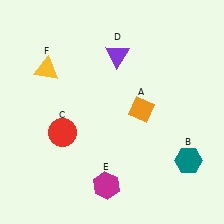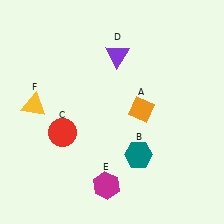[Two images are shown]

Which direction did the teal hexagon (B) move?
The teal hexagon (B) moved left.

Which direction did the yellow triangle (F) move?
The yellow triangle (F) moved down.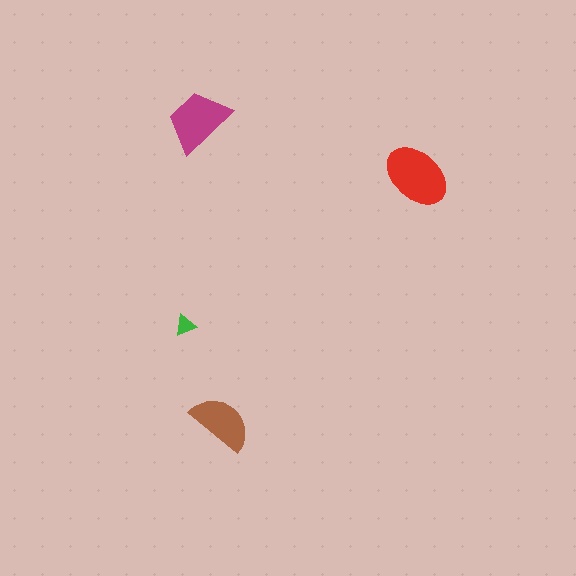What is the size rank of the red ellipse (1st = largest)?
1st.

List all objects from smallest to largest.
The green triangle, the brown semicircle, the magenta trapezoid, the red ellipse.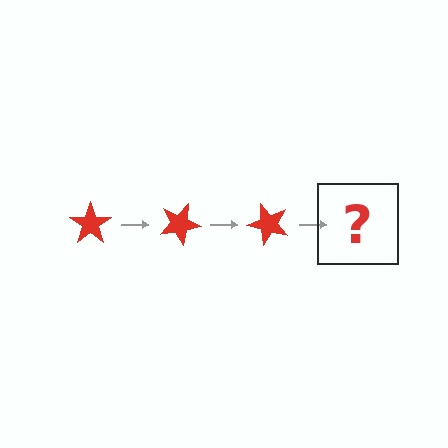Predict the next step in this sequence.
The next step is a red star rotated 75 degrees.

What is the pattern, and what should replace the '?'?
The pattern is that the star rotates 25 degrees each step. The '?' should be a red star rotated 75 degrees.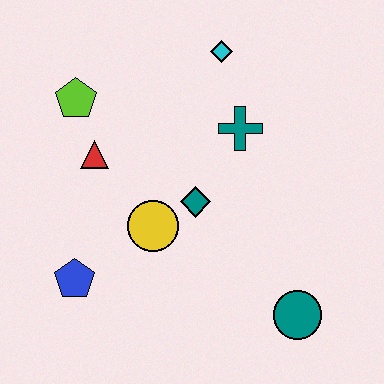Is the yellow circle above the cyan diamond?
No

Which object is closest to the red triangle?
The lime pentagon is closest to the red triangle.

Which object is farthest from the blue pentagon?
The cyan diamond is farthest from the blue pentagon.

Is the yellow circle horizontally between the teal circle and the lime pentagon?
Yes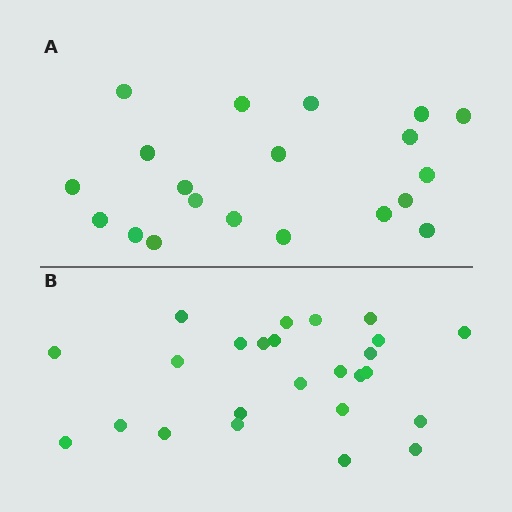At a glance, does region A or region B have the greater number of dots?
Region B (the bottom region) has more dots.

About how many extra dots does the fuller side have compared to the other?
Region B has about 5 more dots than region A.